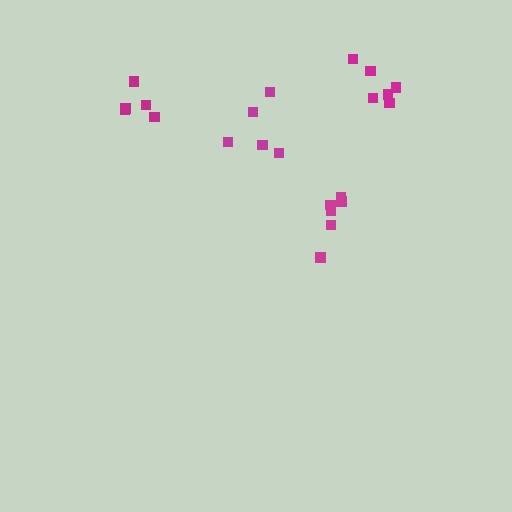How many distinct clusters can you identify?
There are 4 distinct clusters.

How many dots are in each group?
Group 1: 5 dots, Group 2: 6 dots, Group 3: 6 dots, Group 4: 5 dots (22 total).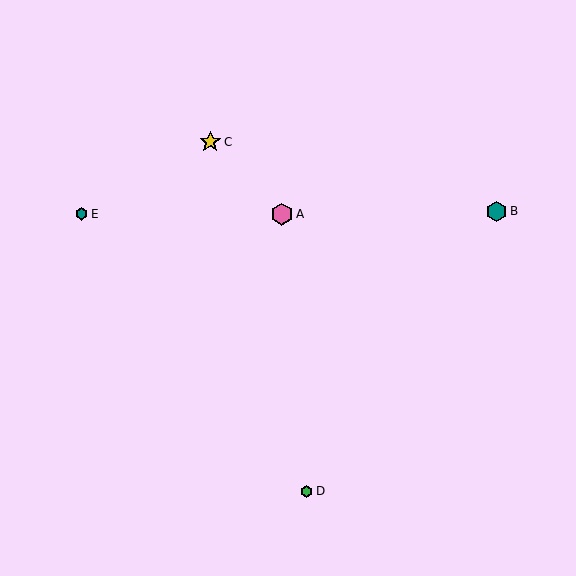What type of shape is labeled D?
Shape D is a green hexagon.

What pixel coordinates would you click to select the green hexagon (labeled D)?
Click at (307, 492) to select the green hexagon D.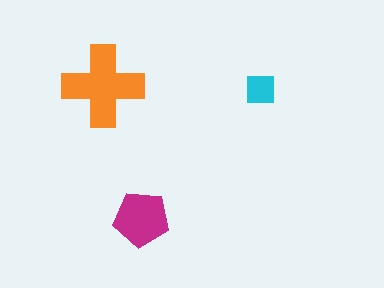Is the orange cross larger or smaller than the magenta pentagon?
Larger.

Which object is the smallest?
The cyan square.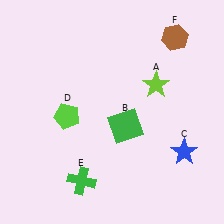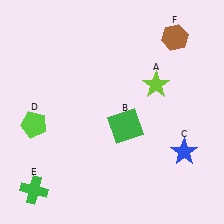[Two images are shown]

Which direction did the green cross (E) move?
The green cross (E) moved left.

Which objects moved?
The objects that moved are: the lime pentagon (D), the green cross (E).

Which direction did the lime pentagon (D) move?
The lime pentagon (D) moved left.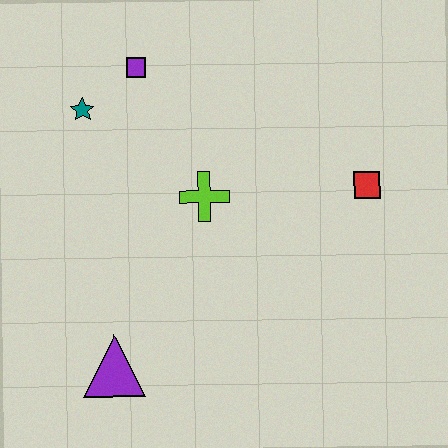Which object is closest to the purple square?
The teal star is closest to the purple square.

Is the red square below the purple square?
Yes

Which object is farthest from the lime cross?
The purple triangle is farthest from the lime cross.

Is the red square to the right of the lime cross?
Yes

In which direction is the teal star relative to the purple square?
The teal star is to the left of the purple square.